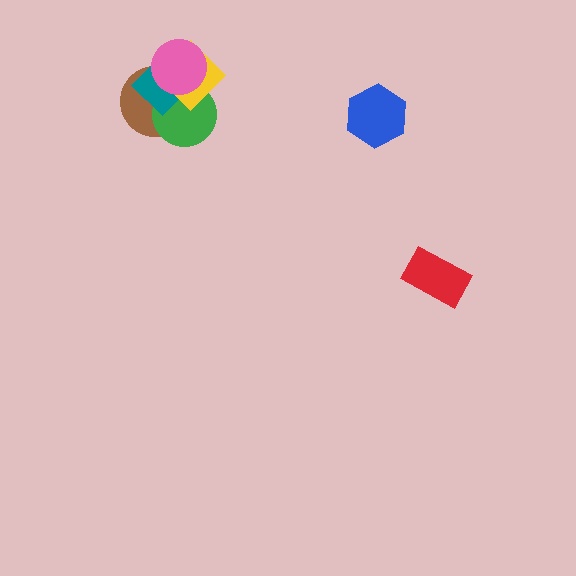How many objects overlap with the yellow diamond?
4 objects overlap with the yellow diamond.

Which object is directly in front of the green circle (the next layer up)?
The teal diamond is directly in front of the green circle.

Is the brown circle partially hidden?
Yes, it is partially covered by another shape.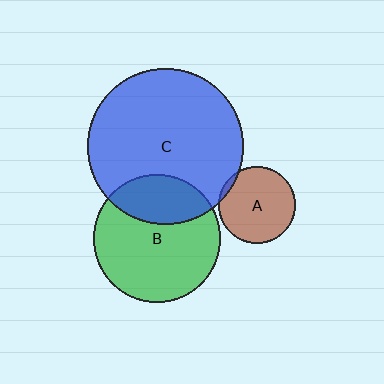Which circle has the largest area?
Circle C (blue).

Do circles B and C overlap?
Yes.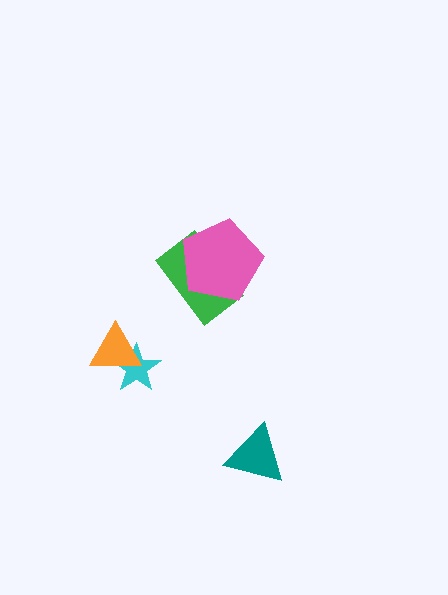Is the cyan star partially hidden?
Yes, it is partially covered by another shape.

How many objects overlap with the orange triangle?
1 object overlaps with the orange triangle.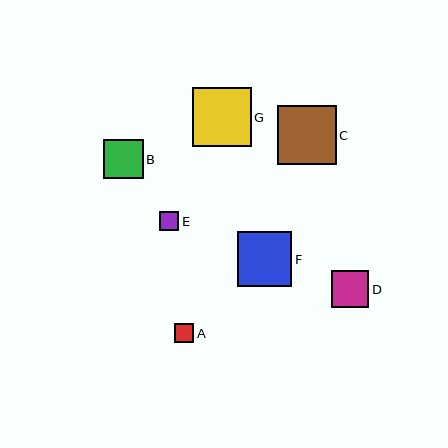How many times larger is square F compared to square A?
Square F is approximately 2.8 times the size of square A.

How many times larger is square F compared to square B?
Square F is approximately 1.4 times the size of square B.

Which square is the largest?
Square G is the largest with a size of approximately 59 pixels.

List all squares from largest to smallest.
From largest to smallest: G, C, F, B, D, A, E.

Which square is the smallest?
Square E is the smallest with a size of approximately 19 pixels.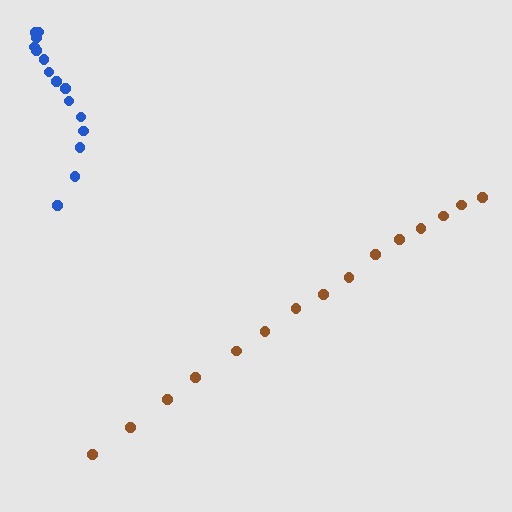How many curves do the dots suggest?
There are 2 distinct paths.